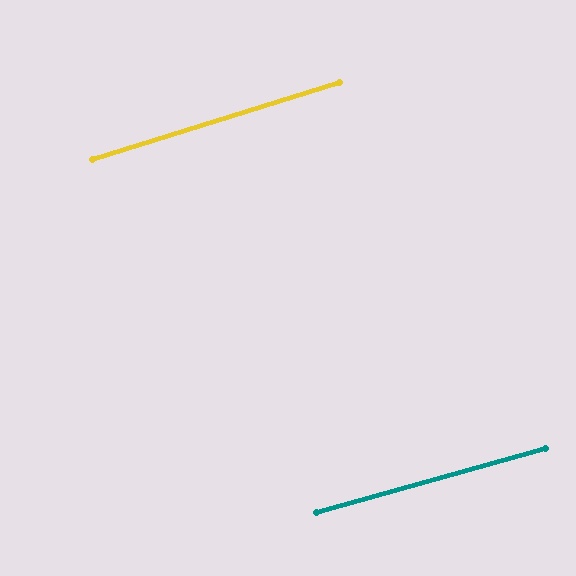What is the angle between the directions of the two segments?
Approximately 2 degrees.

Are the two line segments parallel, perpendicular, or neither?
Parallel — their directions differ by only 1.8°.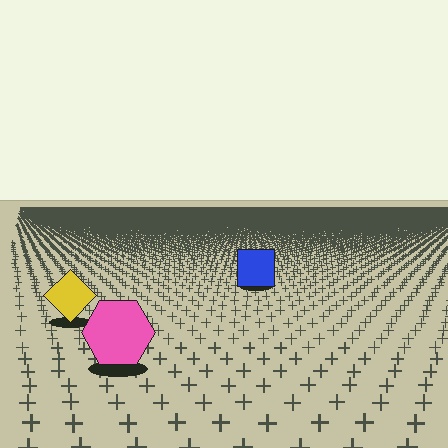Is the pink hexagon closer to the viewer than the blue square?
Yes. The pink hexagon is closer — you can tell from the texture gradient: the ground texture is coarser near it.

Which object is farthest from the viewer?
The blue square is farthest from the viewer. It appears smaller and the ground texture around it is denser.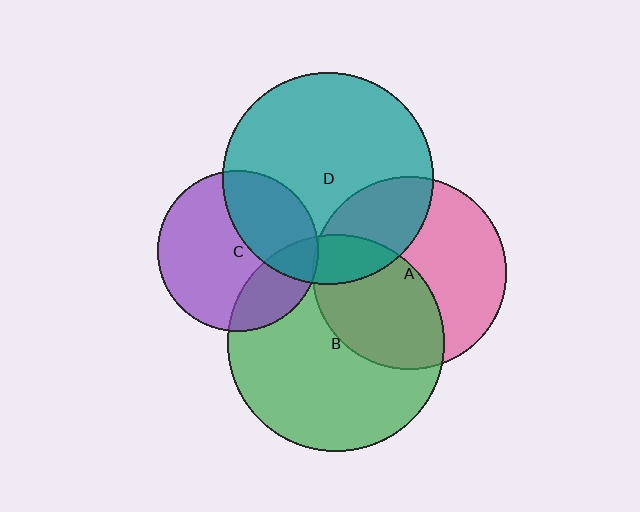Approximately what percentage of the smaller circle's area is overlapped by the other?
Approximately 30%.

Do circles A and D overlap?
Yes.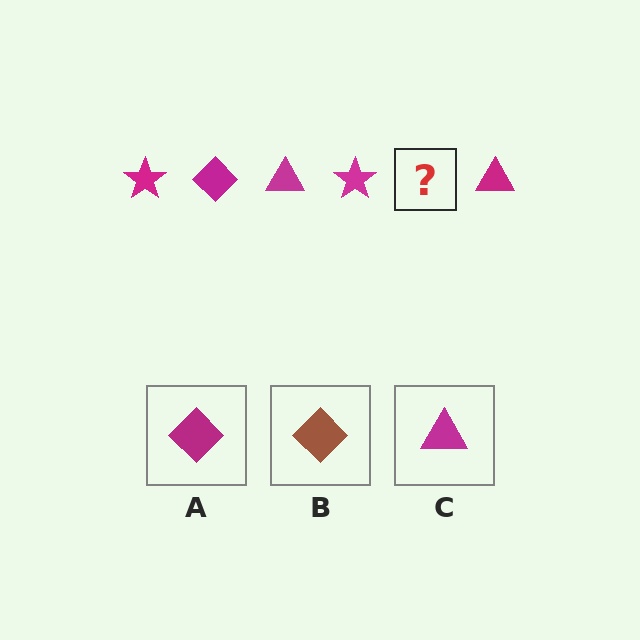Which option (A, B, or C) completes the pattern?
A.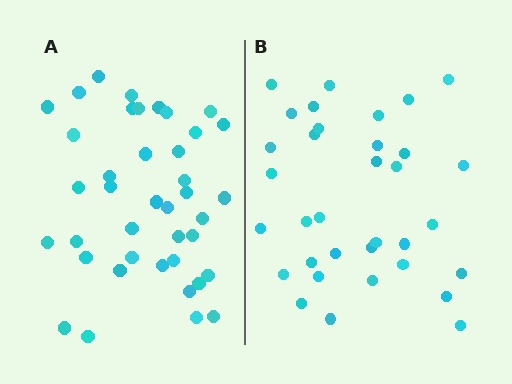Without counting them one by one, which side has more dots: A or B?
Region A (the left region) has more dots.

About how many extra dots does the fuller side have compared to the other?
Region A has about 6 more dots than region B.